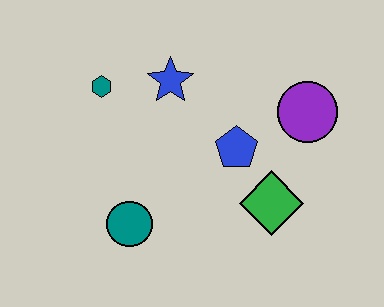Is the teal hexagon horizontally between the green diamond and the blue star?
No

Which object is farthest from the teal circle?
The purple circle is farthest from the teal circle.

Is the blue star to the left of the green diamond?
Yes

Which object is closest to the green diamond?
The blue pentagon is closest to the green diamond.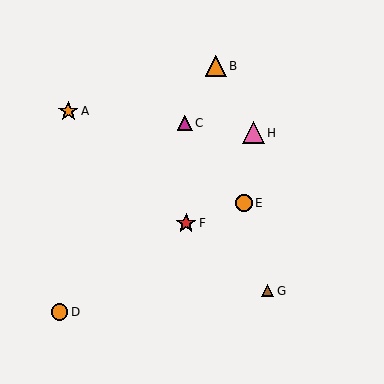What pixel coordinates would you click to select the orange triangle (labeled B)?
Click at (216, 66) to select the orange triangle B.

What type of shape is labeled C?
Shape C is a magenta triangle.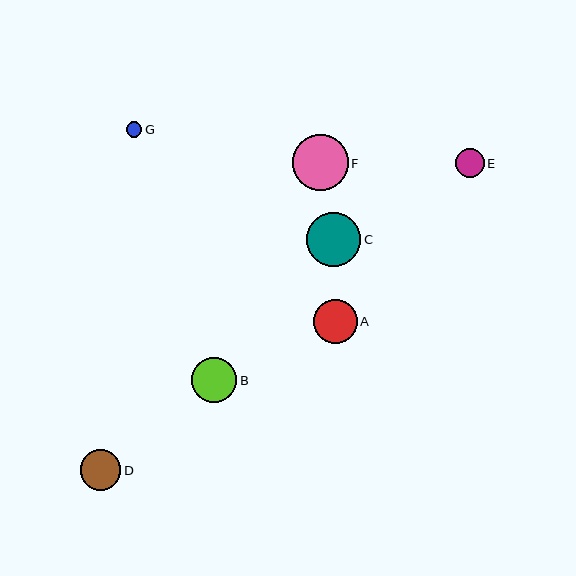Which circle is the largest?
Circle F is the largest with a size of approximately 56 pixels.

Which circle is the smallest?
Circle G is the smallest with a size of approximately 16 pixels.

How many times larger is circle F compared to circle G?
Circle F is approximately 3.6 times the size of circle G.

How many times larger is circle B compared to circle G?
Circle B is approximately 2.9 times the size of circle G.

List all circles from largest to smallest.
From largest to smallest: F, C, B, A, D, E, G.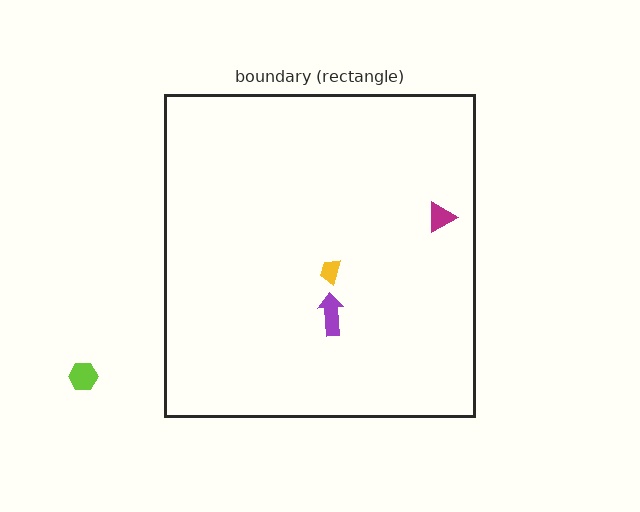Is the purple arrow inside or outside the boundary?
Inside.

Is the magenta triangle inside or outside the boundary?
Inside.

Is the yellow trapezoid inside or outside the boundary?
Inside.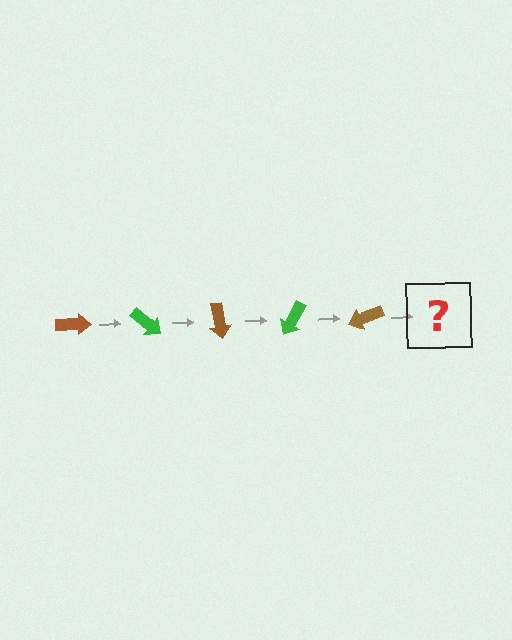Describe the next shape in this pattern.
It should be a green arrow, rotated 200 degrees from the start.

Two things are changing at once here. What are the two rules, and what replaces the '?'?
The two rules are that it rotates 40 degrees each step and the color cycles through brown and green. The '?' should be a green arrow, rotated 200 degrees from the start.